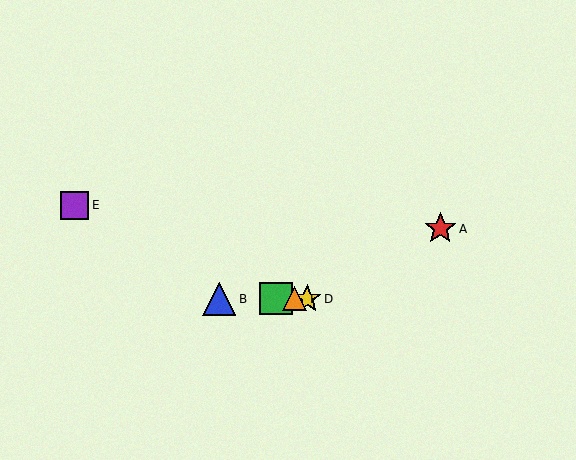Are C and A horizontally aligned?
No, C is at y≈299 and A is at y≈229.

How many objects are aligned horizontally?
4 objects (B, C, D, F) are aligned horizontally.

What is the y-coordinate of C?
Object C is at y≈299.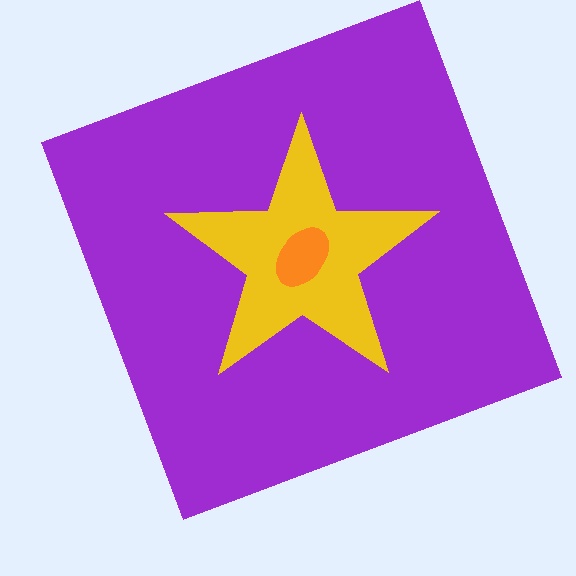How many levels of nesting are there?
3.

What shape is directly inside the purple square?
The yellow star.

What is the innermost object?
The orange ellipse.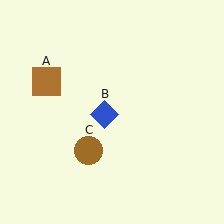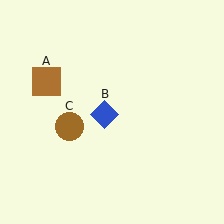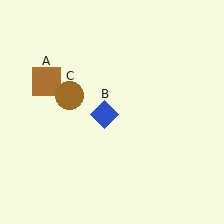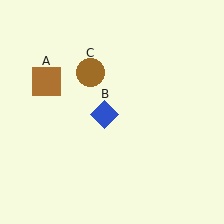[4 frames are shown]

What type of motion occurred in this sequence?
The brown circle (object C) rotated clockwise around the center of the scene.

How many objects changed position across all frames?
1 object changed position: brown circle (object C).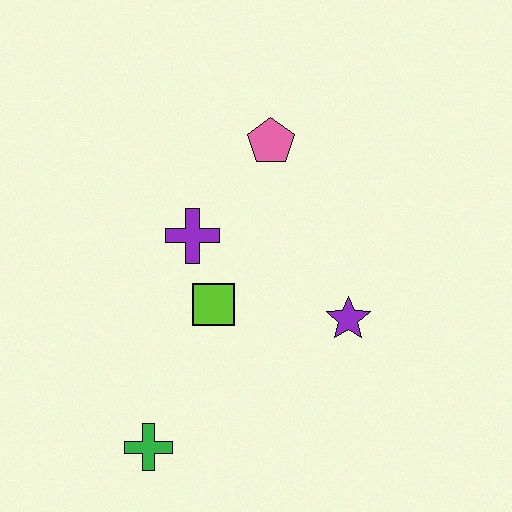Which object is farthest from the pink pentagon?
The green cross is farthest from the pink pentagon.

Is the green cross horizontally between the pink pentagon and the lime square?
No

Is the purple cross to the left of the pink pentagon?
Yes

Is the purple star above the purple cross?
No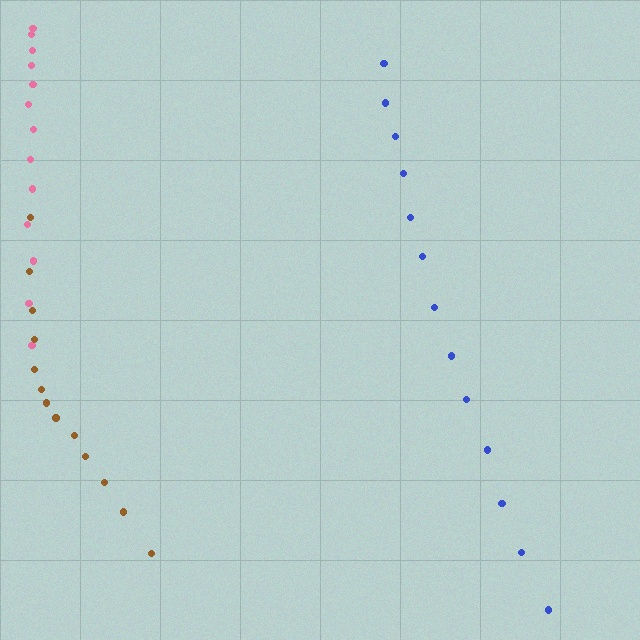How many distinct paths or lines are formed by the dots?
There are 3 distinct paths.